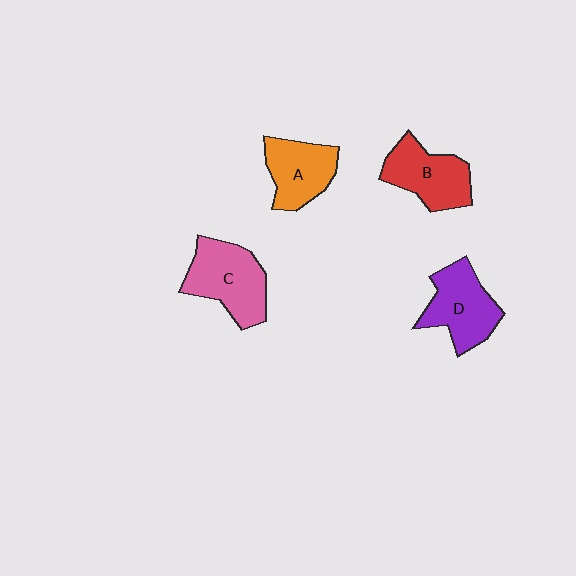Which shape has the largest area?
Shape C (pink).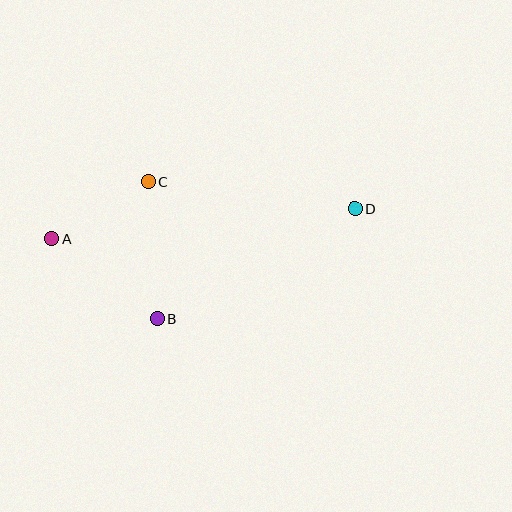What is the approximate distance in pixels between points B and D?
The distance between B and D is approximately 226 pixels.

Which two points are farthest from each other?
Points A and D are farthest from each other.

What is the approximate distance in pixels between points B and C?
The distance between B and C is approximately 137 pixels.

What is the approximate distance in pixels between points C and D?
The distance between C and D is approximately 208 pixels.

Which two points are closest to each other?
Points A and C are closest to each other.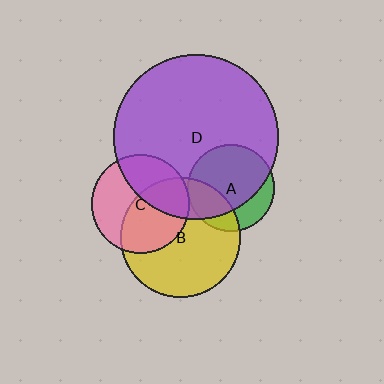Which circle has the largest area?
Circle D (purple).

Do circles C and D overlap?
Yes.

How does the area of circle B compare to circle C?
Approximately 1.5 times.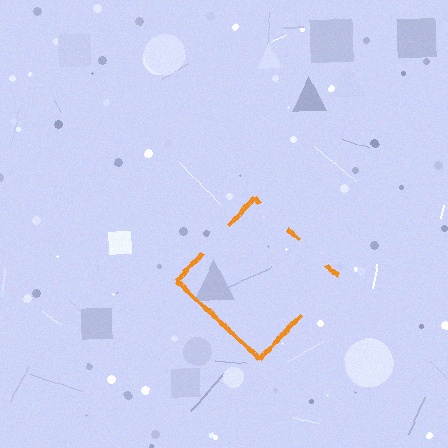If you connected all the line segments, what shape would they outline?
They would outline a diamond.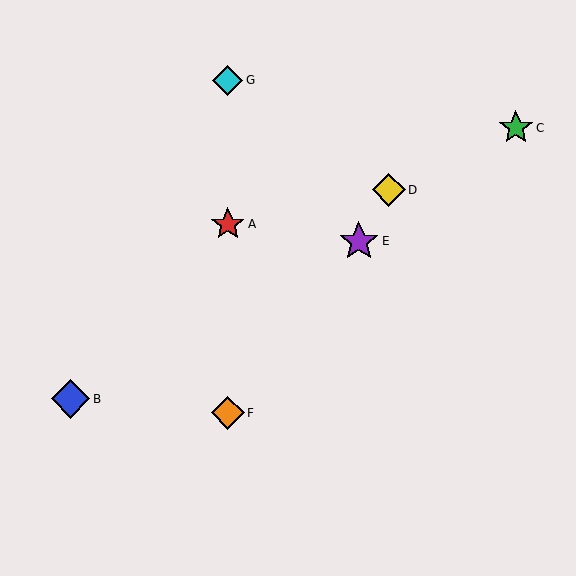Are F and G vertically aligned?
Yes, both are at x≈228.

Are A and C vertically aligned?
No, A is at x≈228 and C is at x≈516.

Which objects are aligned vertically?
Objects A, F, G are aligned vertically.